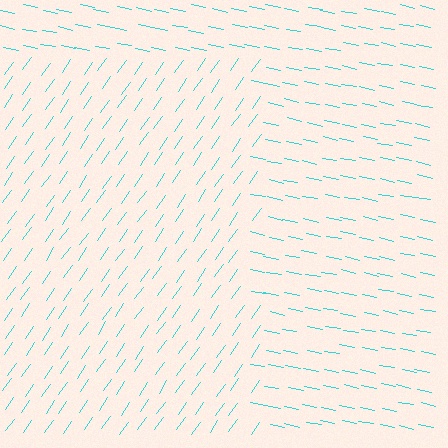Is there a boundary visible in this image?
Yes, there is a texture boundary formed by a change in line orientation.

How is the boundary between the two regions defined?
The boundary is defined purely by a change in line orientation (approximately 67 degrees difference). All lines are the same color and thickness.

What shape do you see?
I see a rectangle.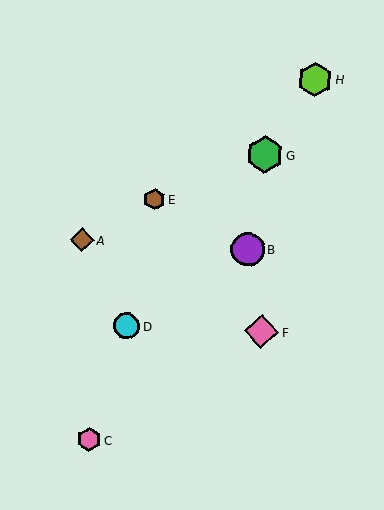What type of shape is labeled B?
Shape B is a purple circle.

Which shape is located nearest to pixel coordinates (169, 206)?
The brown hexagon (labeled E) at (154, 200) is nearest to that location.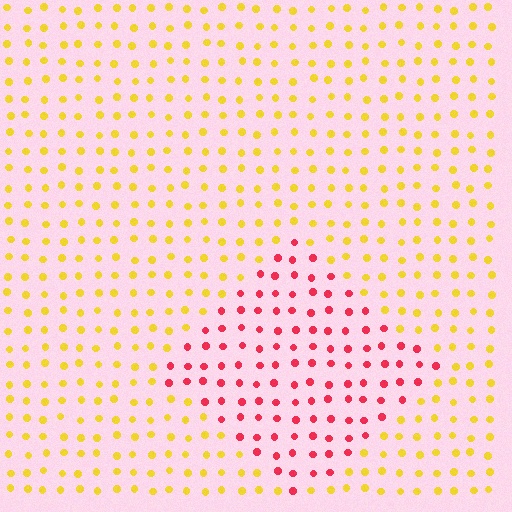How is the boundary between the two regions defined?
The boundary is defined purely by a slight shift in hue (about 63 degrees). Spacing, size, and orientation are identical on both sides.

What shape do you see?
I see a diamond.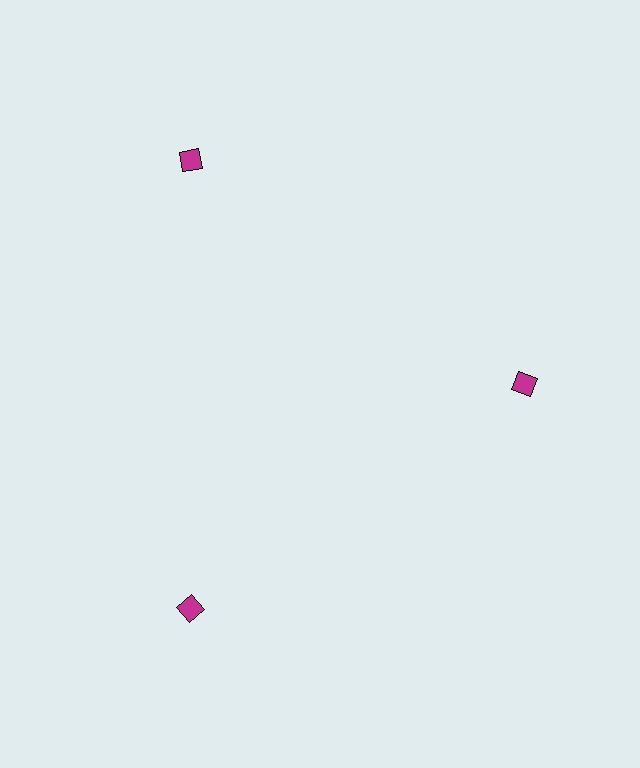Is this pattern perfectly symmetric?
No. The 3 magenta squares are arranged in a ring, but one element near the 3 o'clock position is pulled inward toward the center, breaking the 3-fold rotational symmetry.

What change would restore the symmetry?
The symmetry would be restored by moving it outward, back onto the ring so that all 3 squares sit at equal angles and equal distance from the center.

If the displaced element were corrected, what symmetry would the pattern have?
It would have 3-fold rotational symmetry — the pattern would map onto itself every 120 degrees.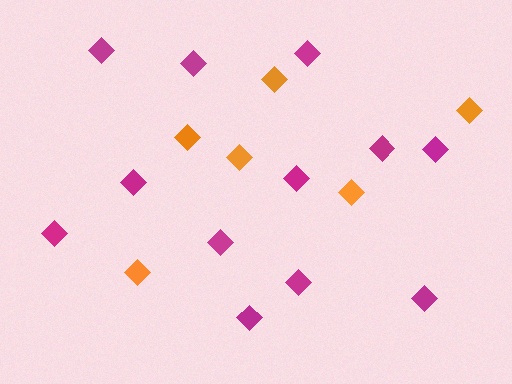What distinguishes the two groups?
There are 2 groups: one group of orange diamonds (6) and one group of magenta diamonds (12).